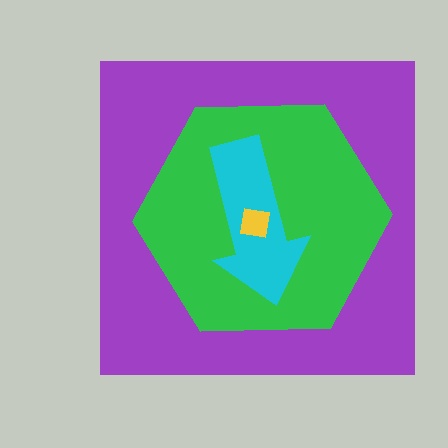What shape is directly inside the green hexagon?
The cyan arrow.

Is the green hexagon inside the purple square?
Yes.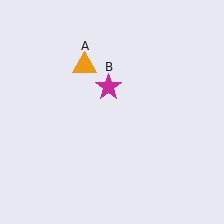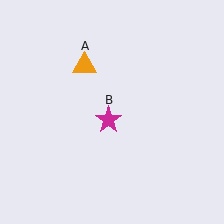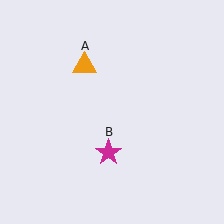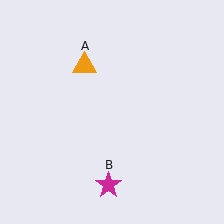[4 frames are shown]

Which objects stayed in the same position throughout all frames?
Orange triangle (object A) remained stationary.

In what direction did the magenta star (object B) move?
The magenta star (object B) moved down.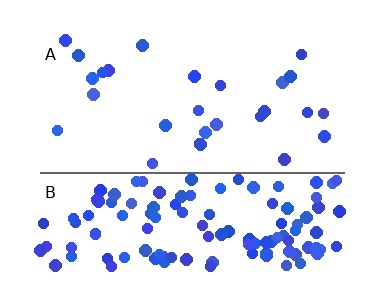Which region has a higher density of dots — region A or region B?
B (the bottom).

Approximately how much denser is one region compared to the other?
Approximately 4.6× — region B over region A.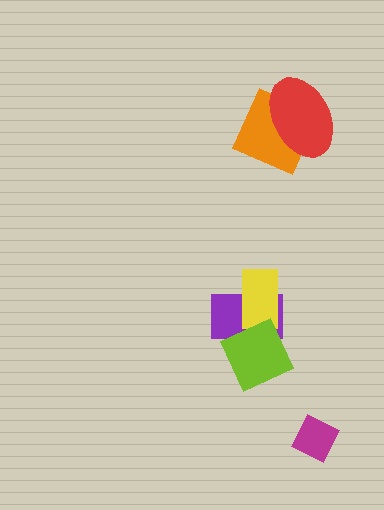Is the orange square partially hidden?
Yes, it is partially covered by another shape.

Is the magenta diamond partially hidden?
No, no other shape covers it.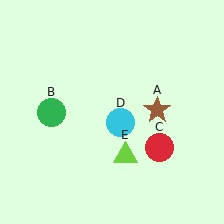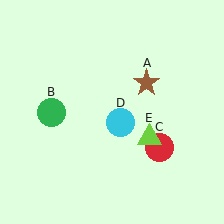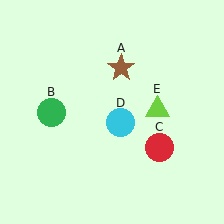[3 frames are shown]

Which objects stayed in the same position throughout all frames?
Green circle (object B) and red circle (object C) and cyan circle (object D) remained stationary.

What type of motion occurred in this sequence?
The brown star (object A), lime triangle (object E) rotated counterclockwise around the center of the scene.